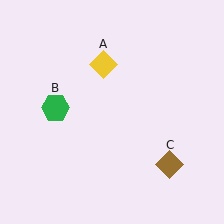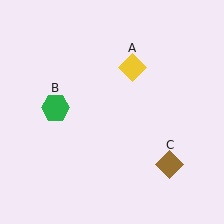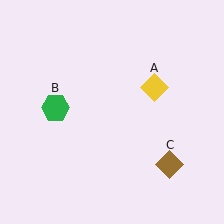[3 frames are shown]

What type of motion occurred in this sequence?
The yellow diamond (object A) rotated clockwise around the center of the scene.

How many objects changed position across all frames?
1 object changed position: yellow diamond (object A).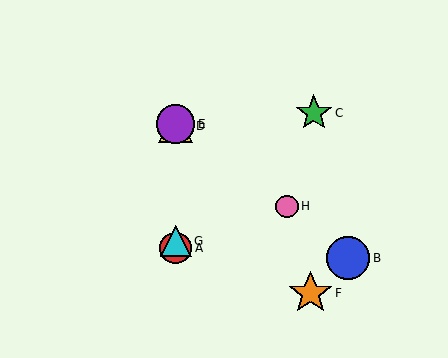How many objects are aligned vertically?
4 objects (A, D, E, G) are aligned vertically.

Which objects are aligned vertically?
Objects A, D, E, G are aligned vertically.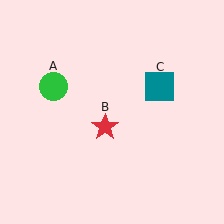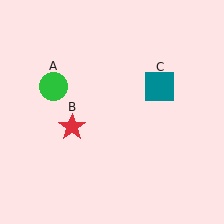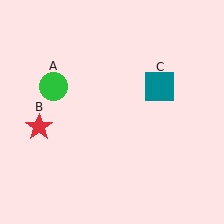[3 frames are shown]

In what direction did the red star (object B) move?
The red star (object B) moved left.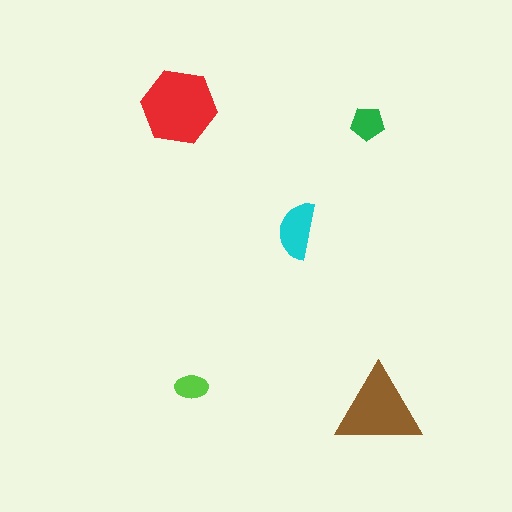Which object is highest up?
The red hexagon is topmost.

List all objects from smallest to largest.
The lime ellipse, the green pentagon, the cyan semicircle, the brown triangle, the red hexagon.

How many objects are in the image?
There are 5 objects in the image.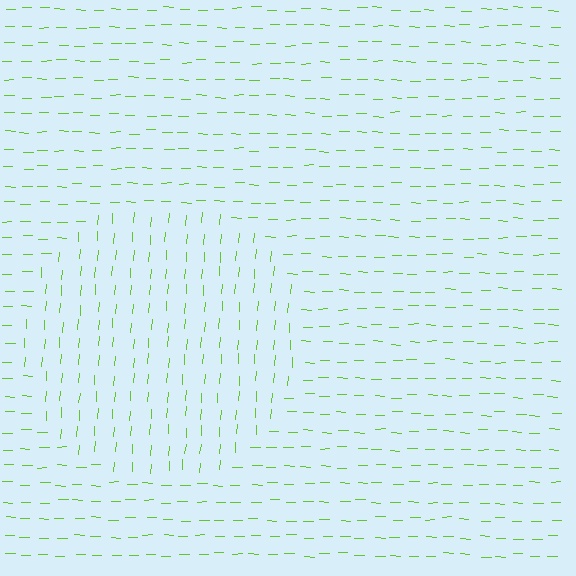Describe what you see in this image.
The image is filled with small lime line segments. A circle region in the image has lines oriented differently from the surrounding lines, creating a visible texture boundary.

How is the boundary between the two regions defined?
The boundary is defined purely by a change in line orientation (approximately 86 degrees difference). All lines are the same color and thickness.